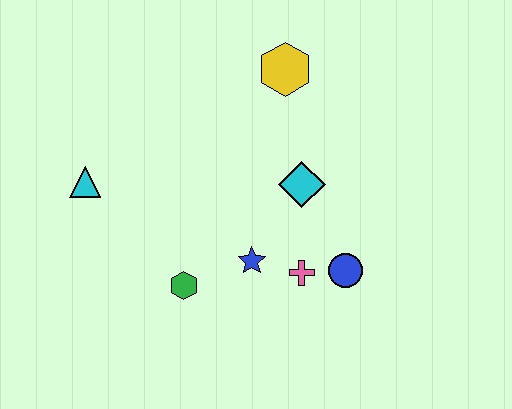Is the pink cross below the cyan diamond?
Yes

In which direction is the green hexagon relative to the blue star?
The green hexagon is to the left of the blue star.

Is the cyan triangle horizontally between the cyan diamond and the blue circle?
No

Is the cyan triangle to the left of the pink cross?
Yes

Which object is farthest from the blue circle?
The cyan triangle is farthest from the blue circle.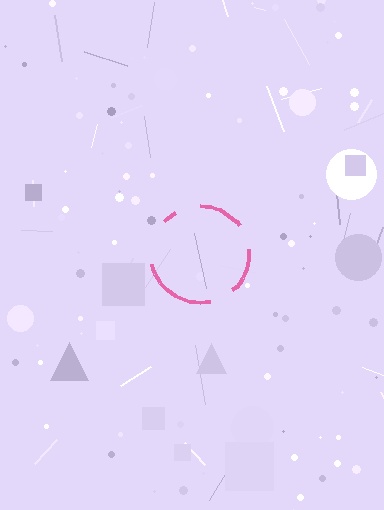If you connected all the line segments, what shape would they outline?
They would outline a circle.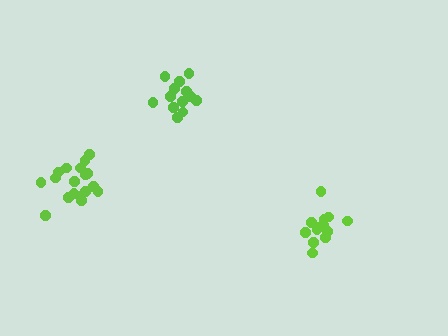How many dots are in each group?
Group 1: 13 dots, Group 2: 18 dots, Group 3: 13 dots (44 total).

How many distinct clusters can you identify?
There are 3 distinct clusters.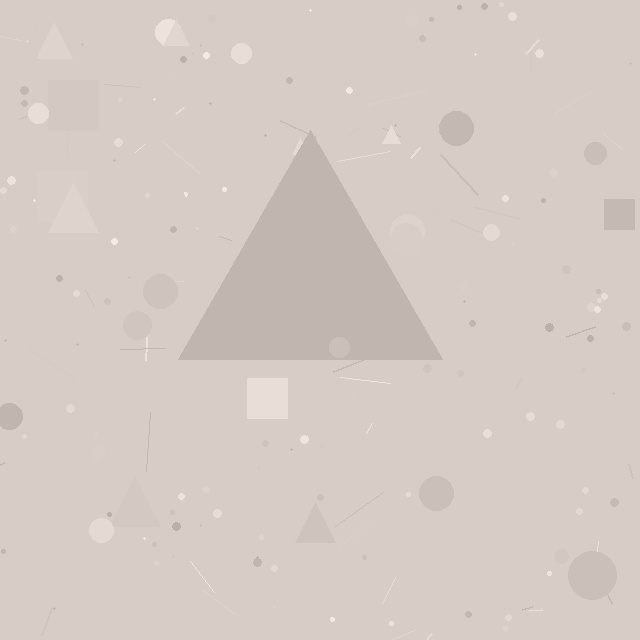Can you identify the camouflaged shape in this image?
The camouflaged shape is a triangle.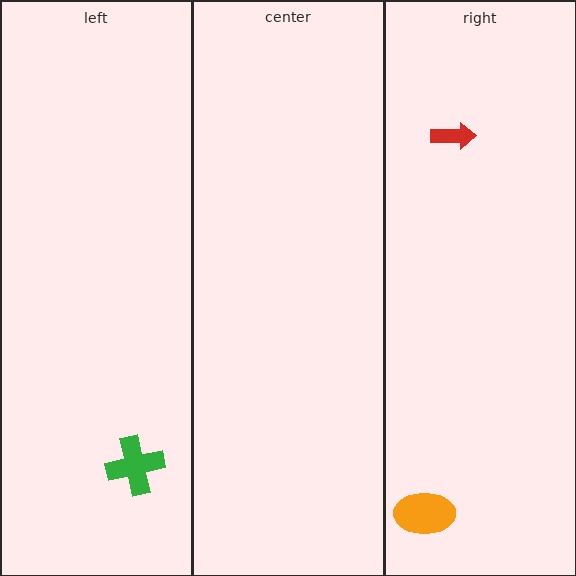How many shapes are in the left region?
1.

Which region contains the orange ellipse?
The right region.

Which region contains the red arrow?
The right region.